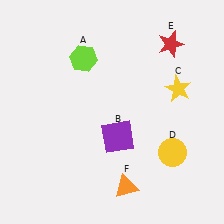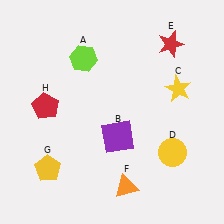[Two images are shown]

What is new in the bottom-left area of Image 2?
A yellow pentagon (G) was added in the bottom-left area of Image 2.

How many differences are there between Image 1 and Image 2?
There are 2 differences between the two images.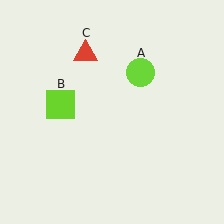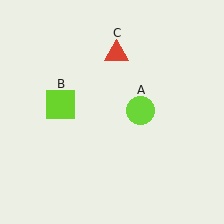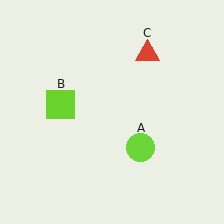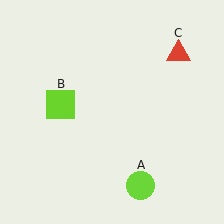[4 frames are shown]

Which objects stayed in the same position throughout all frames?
Lime square (object B) remained stationary.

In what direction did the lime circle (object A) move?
The lime circle (object A) moved down.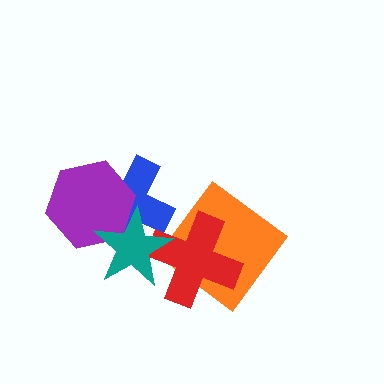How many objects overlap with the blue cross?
2 objects overlap with the blue cross.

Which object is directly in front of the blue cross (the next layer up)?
The purple hexagon is directly in front of the blue cross.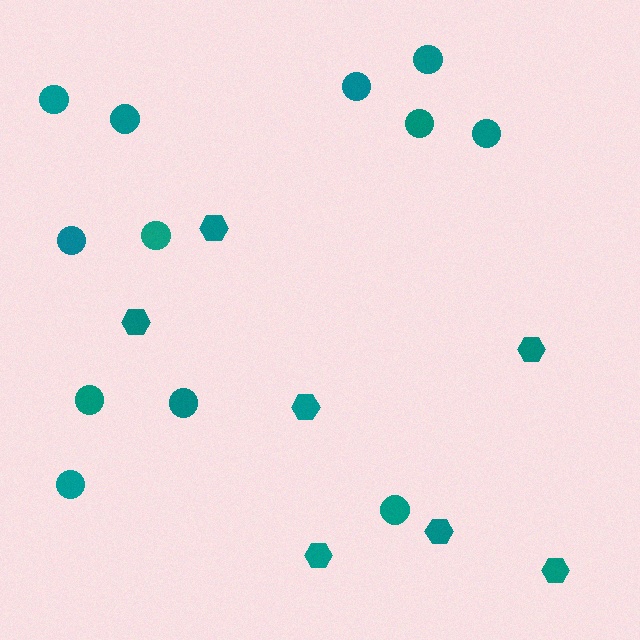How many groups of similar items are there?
There are 2 groups: one group of hexagons (7) and one group of circles (12).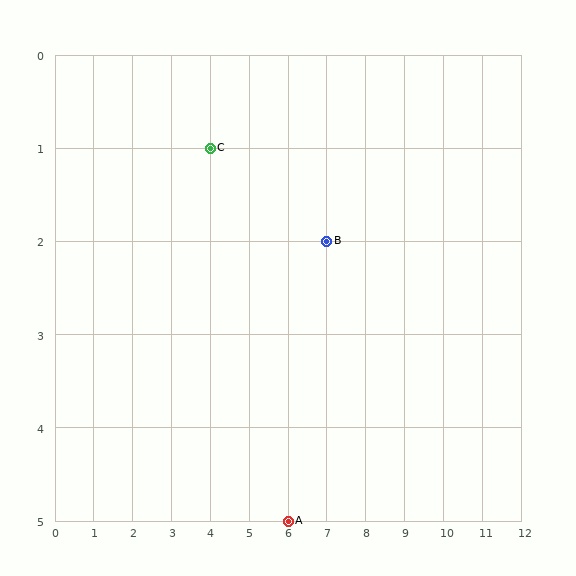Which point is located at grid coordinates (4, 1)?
Point C is at (4, 1).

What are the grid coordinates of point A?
Point A is at grid coordinates (6, 5).